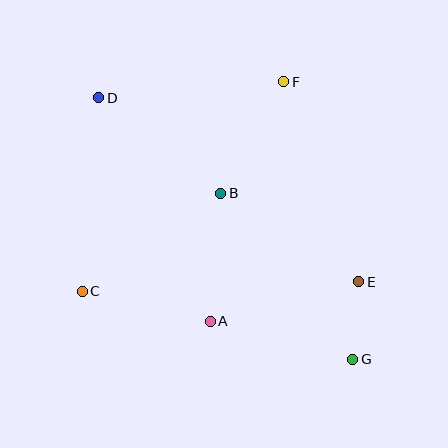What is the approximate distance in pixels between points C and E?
The distance between C and E is approximately 277 pixels.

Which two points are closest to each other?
Points E and G are closest to each other.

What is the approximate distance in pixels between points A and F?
The distance between A and F is approximately 251 pixels.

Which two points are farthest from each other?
Points D and G are farthest from each other.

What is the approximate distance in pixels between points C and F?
The distance between C and F is approximately 291 pixels.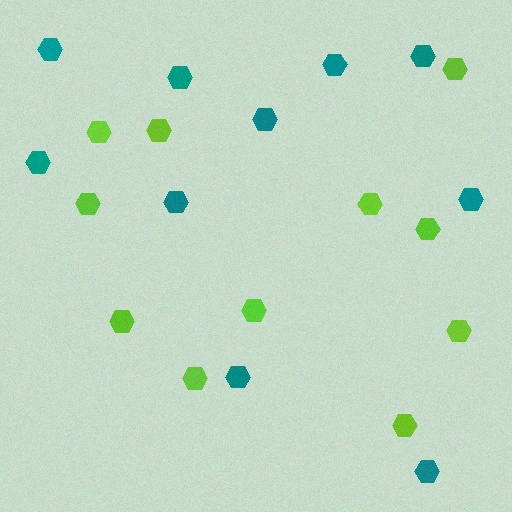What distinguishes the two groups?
There are 2 groups: one group of lime hexagons (11) and one group of teal hexagons (10).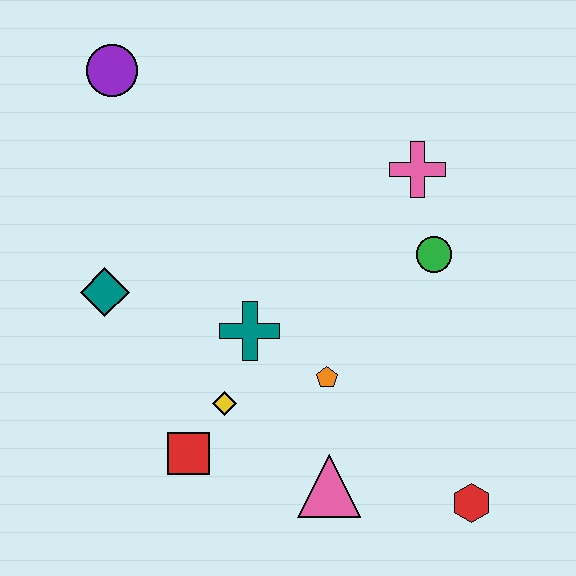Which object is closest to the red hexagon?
The pink triangle is closest to the red hexagon.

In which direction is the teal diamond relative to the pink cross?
The teal diamond is to the left of the pink cross.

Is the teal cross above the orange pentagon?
Yes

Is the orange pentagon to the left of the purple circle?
No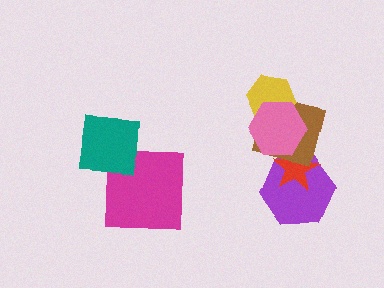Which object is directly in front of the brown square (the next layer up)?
The yellow hexagon is directly in front of the brown square.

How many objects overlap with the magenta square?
1 object overlaps with the magenta square.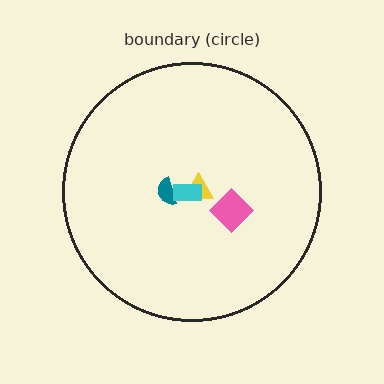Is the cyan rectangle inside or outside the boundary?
Inside.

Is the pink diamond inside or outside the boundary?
Inside.